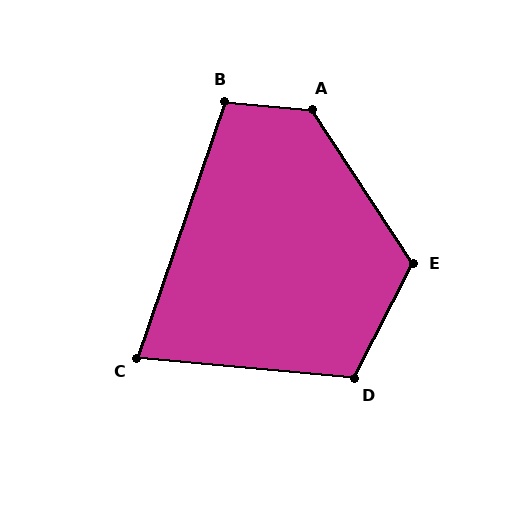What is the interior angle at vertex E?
Approximately 120 degrees (obtuse).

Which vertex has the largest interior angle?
A, at approximately 128 degrees.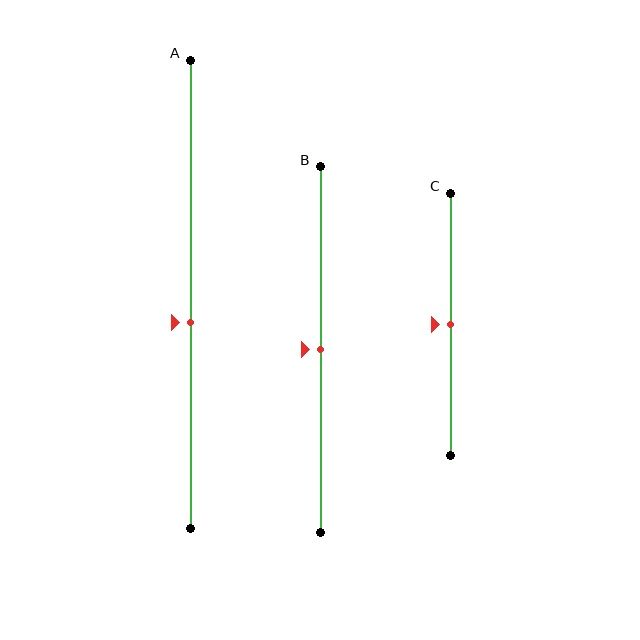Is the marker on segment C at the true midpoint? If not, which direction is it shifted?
Yes, the marker on segment C is at the true midpoint.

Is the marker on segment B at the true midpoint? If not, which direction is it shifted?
Yes, the marker on segment B is at the true midpoint.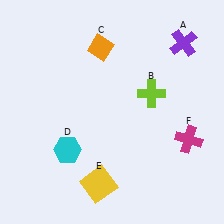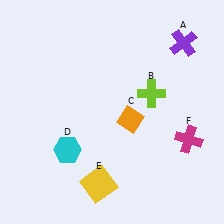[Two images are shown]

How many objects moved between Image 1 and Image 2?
1 object moved between the two images.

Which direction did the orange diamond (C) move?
The orange diamond (C) moved down.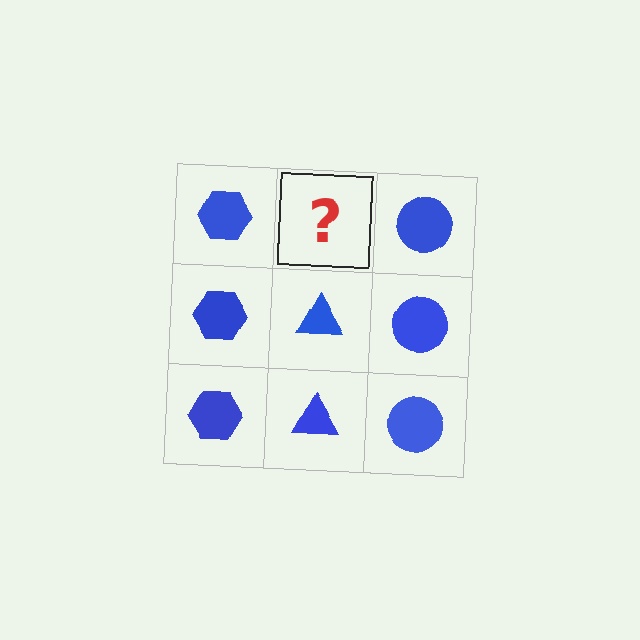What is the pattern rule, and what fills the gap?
The rule is that each column has a consistent shape. The gap should be filled with a blue triangle.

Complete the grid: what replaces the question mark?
The question mark should be replaced with a blue triangle.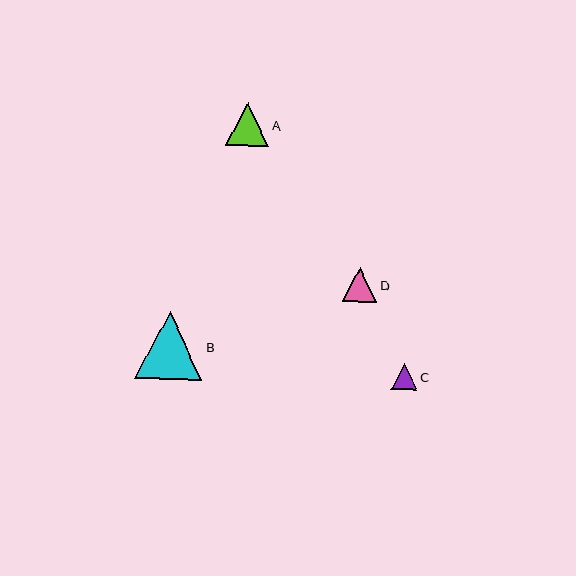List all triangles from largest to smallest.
From largest to smallest: B, A, D, C.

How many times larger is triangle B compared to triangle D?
Triangle B is approximately 1.9 times the size of triangle D.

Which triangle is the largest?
Triangle B is the largest with a size of approximately 68 pixels.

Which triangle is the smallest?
Triangle C is the smallest with a size of approximately 26 pixels.